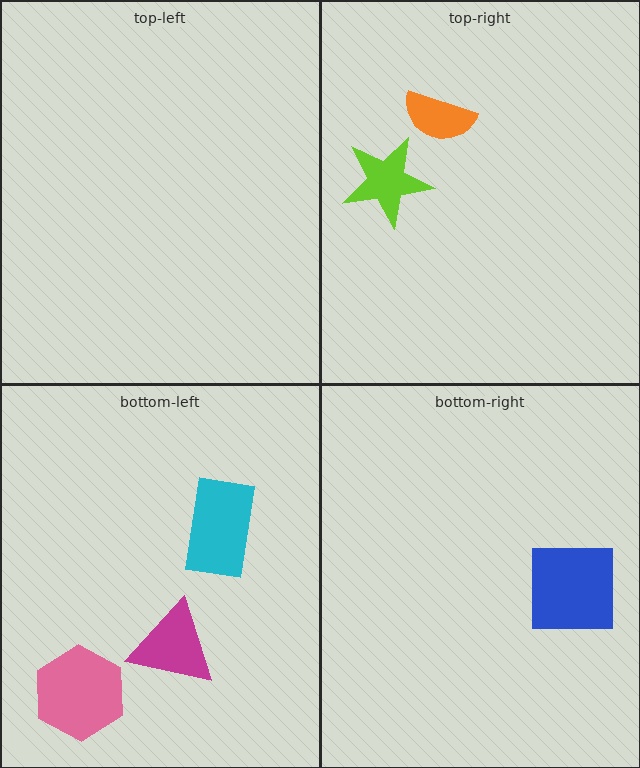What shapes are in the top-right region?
The lime star, the orange semicircle.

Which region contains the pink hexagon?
The bottom-left region.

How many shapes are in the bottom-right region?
1.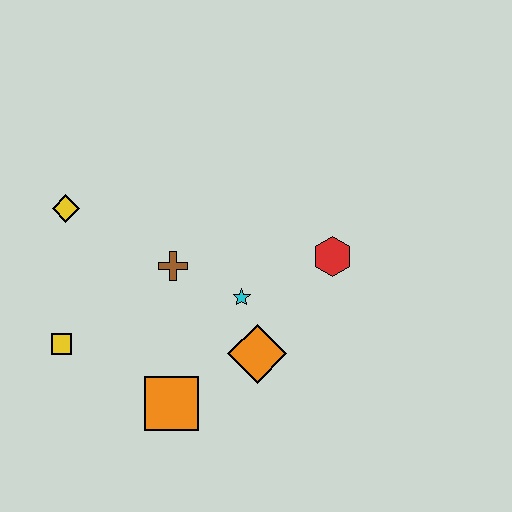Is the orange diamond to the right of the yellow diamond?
Yes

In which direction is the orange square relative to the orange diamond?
The orange square is to the left of the orange diamond.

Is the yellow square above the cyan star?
No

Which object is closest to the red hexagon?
The cyan star is closest to the red hexagon.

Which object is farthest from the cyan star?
The yellow diamond is farthest from the cyan star.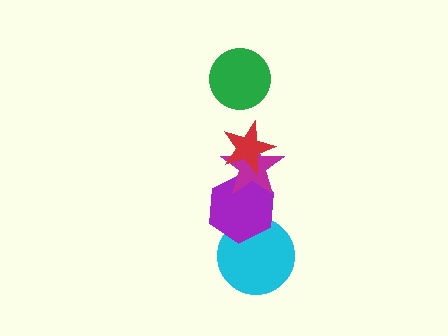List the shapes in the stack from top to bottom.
From top to bottom: the green circle, the red star, the magenta star, the purple hexagon, the cyan circle.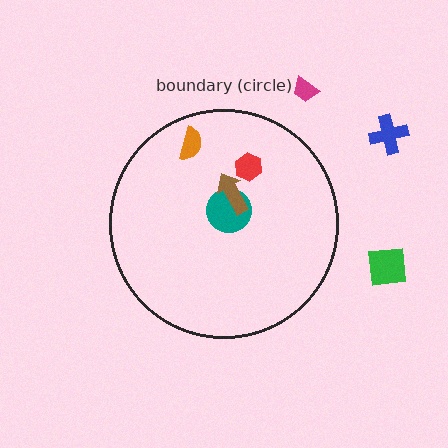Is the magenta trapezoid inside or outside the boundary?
Outside.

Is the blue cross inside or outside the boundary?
Outside.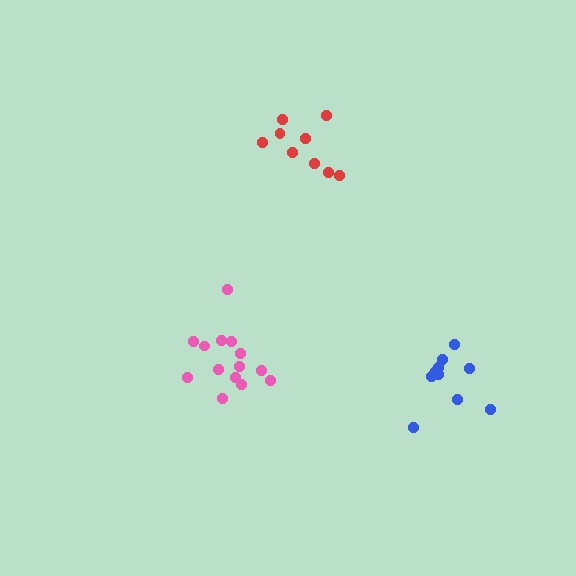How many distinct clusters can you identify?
There are 3 distinct clusters.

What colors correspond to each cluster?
The clusters are colored: red, blue, pink.